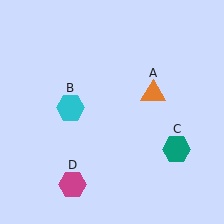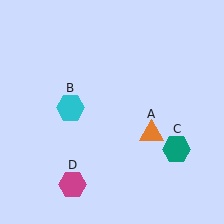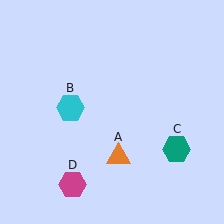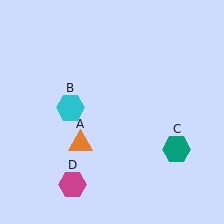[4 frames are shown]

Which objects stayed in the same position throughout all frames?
Cyan hexagon (object B) and teal hexagon (object C) and magenta hexagon (object D) remained stationary.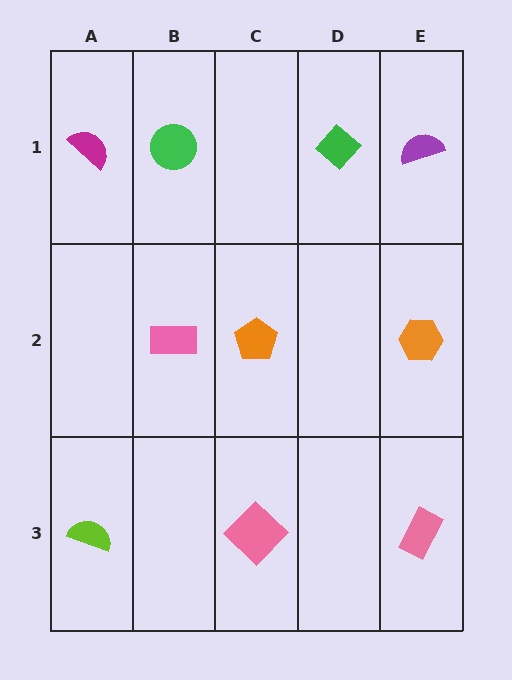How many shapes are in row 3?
3 shapes.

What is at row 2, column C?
An orange pentagon.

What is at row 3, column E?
A pink rectangle.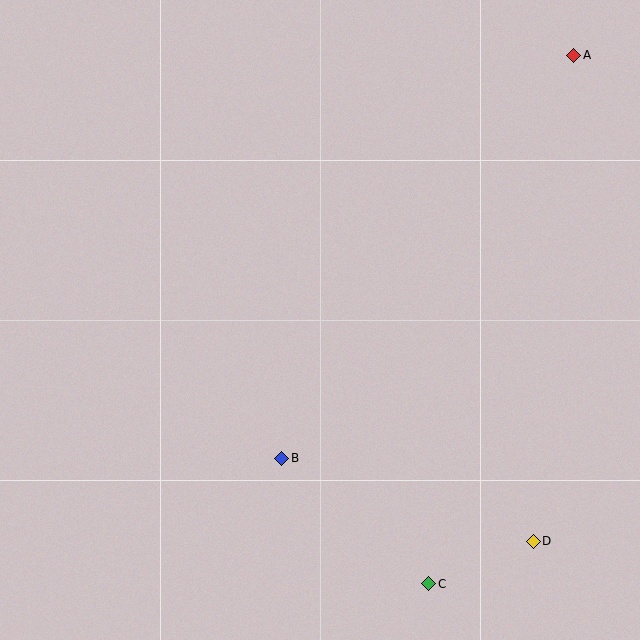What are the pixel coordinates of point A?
Point A is at (574, 55).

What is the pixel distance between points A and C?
The distance between A and C is 548 pixels.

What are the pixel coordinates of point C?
Point C is at (429, 584).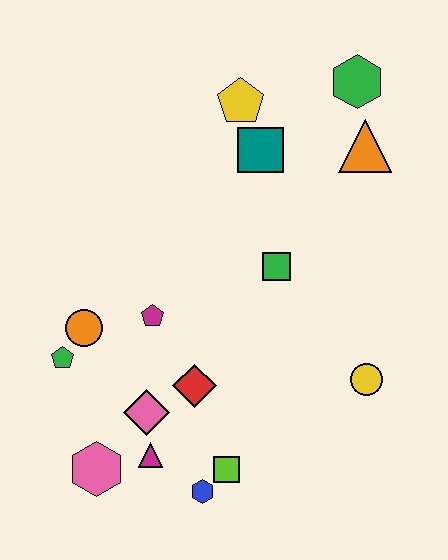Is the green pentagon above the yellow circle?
Yes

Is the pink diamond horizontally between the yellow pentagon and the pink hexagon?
Yes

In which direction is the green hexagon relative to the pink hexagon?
The green hexagon is above the pink hexagon.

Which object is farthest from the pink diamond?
The green hexagon is farthest from the pink diamond.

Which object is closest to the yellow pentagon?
The teal square is closest to the yellow pentagon.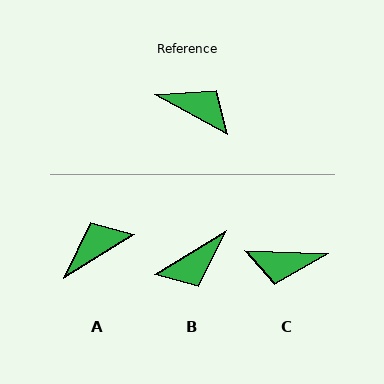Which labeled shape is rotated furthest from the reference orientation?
C, about 153 degrees away.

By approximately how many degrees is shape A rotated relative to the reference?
Approximately 60 degrees counter-clockwise.